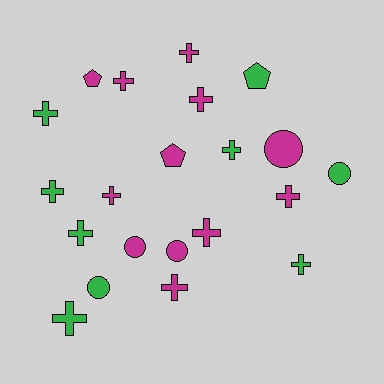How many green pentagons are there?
There is 1 green pentagon.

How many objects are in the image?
There are 21 objects.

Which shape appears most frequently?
Cross, with 13 objects.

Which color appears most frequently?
Magenta, with 12 objects.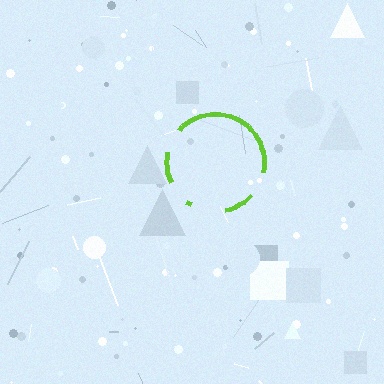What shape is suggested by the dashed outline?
The dashed outline suggests a circle.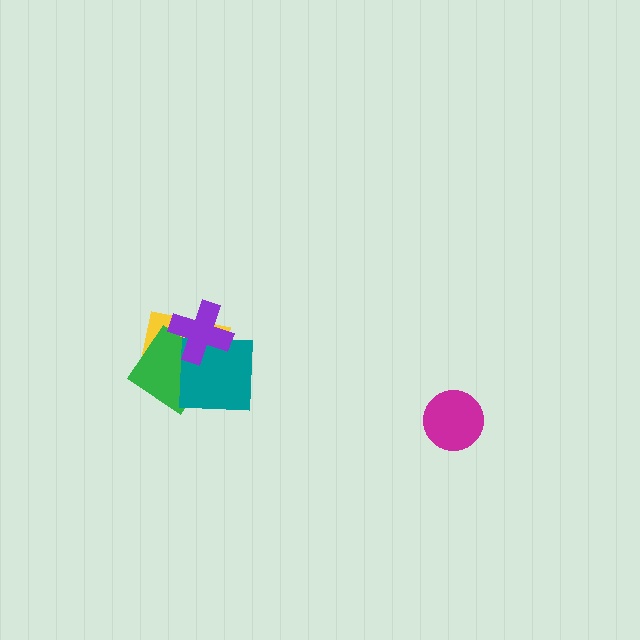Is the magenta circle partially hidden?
No, no other shape covers it.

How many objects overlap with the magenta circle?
0 objects overlap with the magenta circle.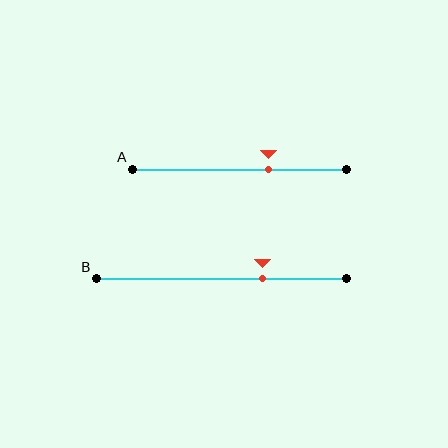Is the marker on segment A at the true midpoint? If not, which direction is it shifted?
No, the marker on segment A is shifted to the right by about 14% of the segment length.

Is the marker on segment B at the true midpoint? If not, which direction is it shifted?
No, the marker on segment B is shifted to the right by about 16% of the segment length.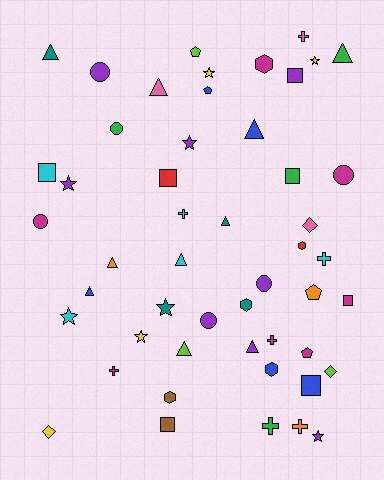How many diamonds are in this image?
There are 3 diamonds.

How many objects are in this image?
There are 50 objects.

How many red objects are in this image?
There are 2 red objects.